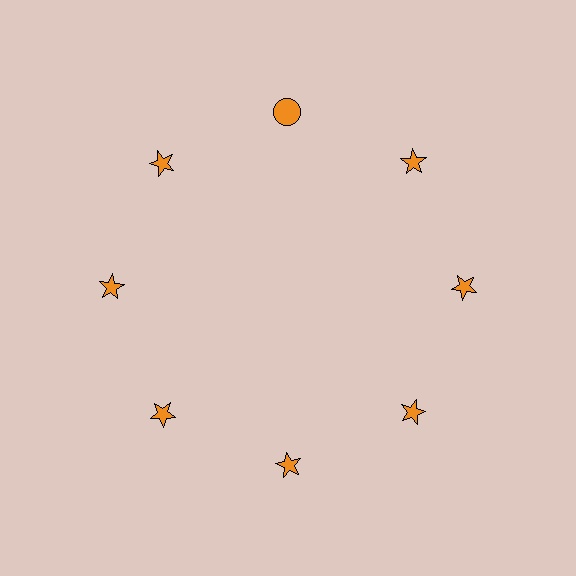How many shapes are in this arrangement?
There are 8 shapes arranged in a ring pattern.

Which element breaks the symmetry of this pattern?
The orange circle at roughly the 12 o'clock position breaks the symmetry. All other shapes are orange stars.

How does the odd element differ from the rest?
It has a different shape: circle instead of star.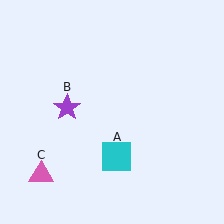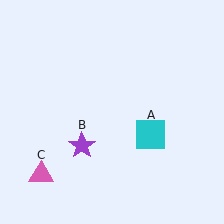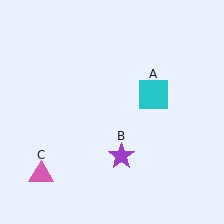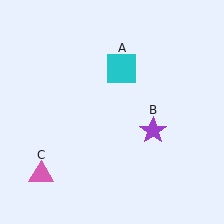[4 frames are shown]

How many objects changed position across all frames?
2 objects changed position: cyan square (object A), purple star (object B).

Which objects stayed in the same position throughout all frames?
Pink triangle (object C) remained stationary.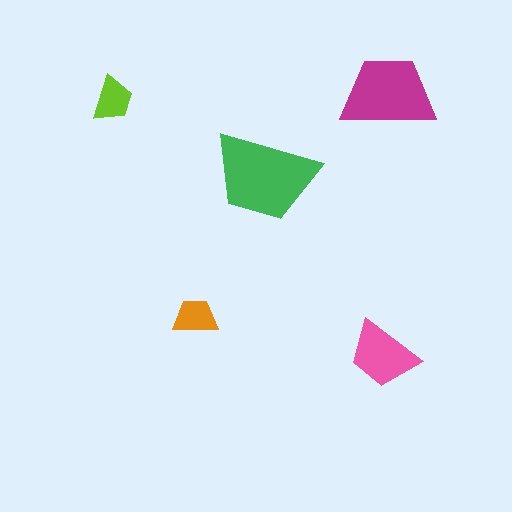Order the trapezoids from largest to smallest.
the green one, the magenta one, the pink one, the lime one, the orange one.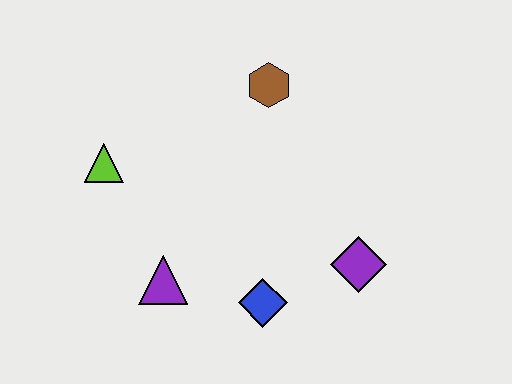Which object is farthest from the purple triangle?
The brown hexagon is farthest from the purple triangle.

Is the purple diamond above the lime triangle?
No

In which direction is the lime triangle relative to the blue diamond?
The lime triangle is to the left of the blue diamond.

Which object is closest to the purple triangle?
The blue diamond is closest to the purple triangle.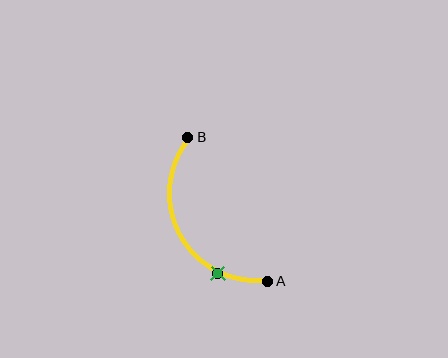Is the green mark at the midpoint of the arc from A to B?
No. The green mark lies on the arc but is closer to endpoint A. The arc midpoint would be at the point on the curve equidistant along the arc from both A and B.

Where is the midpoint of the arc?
The arc midpoint is the point on the curve farthest from the straight line joining A and B. It sits to the left of that line.